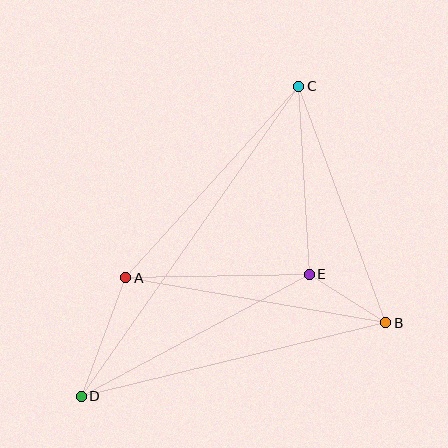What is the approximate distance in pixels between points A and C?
The distance between A and C is approximately 258 pixels.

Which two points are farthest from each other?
Points C and D are farthest from each other.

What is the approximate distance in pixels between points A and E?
The distance between A and E is approximately 184 pixels.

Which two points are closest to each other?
Points B and E are closest to each other.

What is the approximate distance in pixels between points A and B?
The distance between A and B is approximately 264 pixels.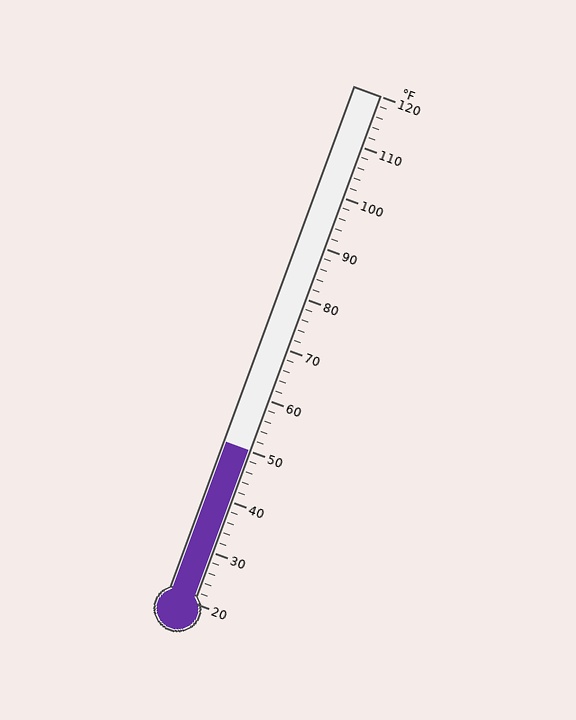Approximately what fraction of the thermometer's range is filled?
The thermometer is filled to approximately 30% of its range.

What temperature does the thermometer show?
The thermometer shows approximately 50°F.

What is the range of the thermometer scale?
The thermometer scale ranges from 20°F to 120°F.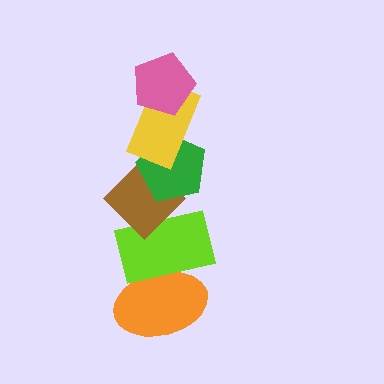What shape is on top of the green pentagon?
The yellow rectangle is on top of the green pentagon.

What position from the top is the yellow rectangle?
The yellow rectangle is 2nd from the top.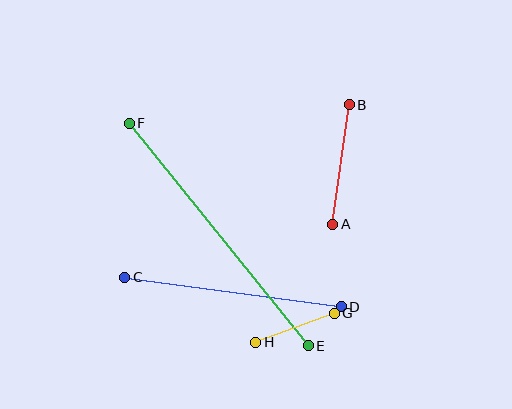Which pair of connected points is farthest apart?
Points E and F are farthest apart.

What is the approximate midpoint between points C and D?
The midpoint is at approximately (233, 292) pixels.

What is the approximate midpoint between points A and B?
The midpoint is at approximately (341, 165) pixels.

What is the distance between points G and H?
The distance is approximately 84 pixels.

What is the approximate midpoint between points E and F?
The midpoint is at approximately (219, 235) pixels.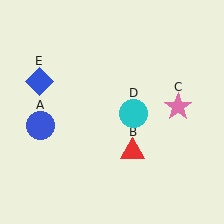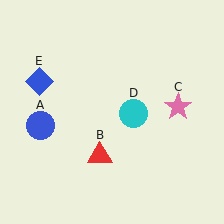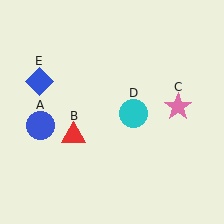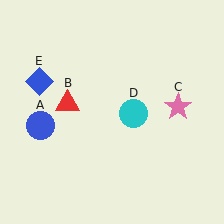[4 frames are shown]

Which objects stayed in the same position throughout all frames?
Blue circle (object A) and pink star (object C) and cyan circle (object D) and blue diamond (object E) remained stationary.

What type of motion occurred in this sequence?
The red triangle (object B) rotated clockwise around the center of the scene.